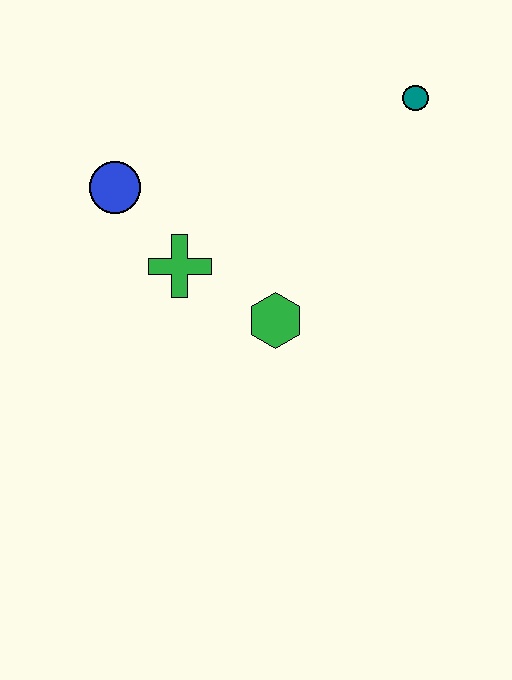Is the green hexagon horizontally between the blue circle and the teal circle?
Yes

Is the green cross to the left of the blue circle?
No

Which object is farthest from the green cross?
The teal circle is farthest from the green cross.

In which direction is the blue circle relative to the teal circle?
The blue circle is to the left of the teal circle.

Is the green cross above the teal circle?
No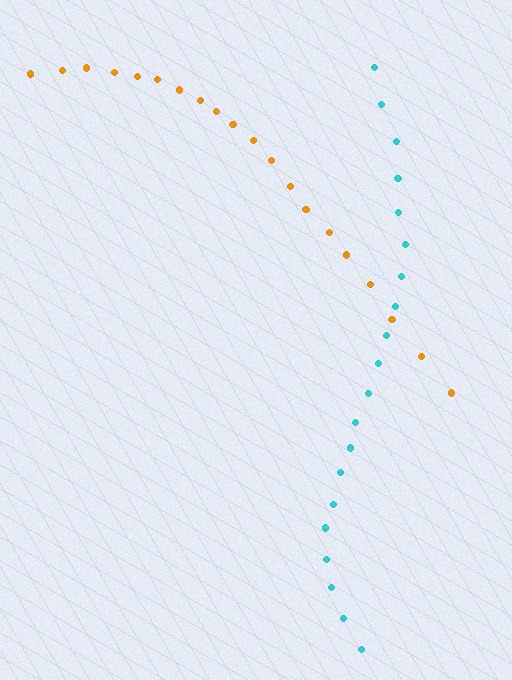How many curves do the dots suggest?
There are 2 distinct paths.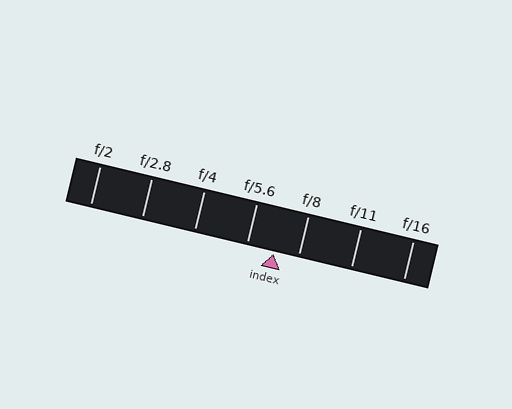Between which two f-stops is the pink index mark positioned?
The index mark is between f/5.6 and f/8.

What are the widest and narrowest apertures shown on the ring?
The widest aperture shown is f/2 and the narrowest is f/16.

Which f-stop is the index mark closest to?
The index mark is closest to f/8.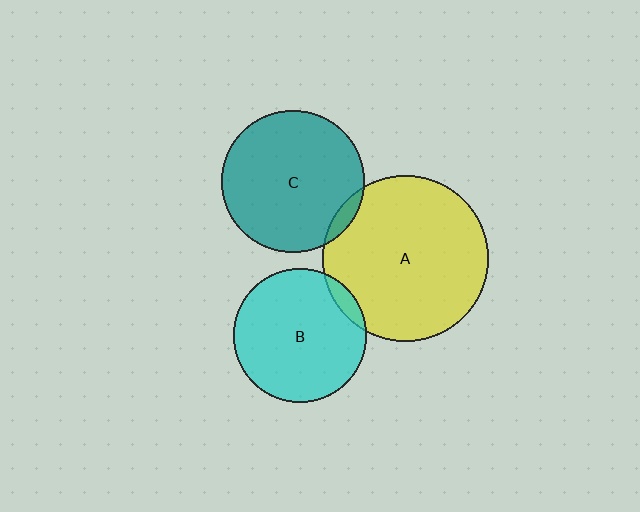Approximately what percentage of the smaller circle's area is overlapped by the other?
Approximately 5%.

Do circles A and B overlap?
Yes.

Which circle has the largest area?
Circle A (yellow).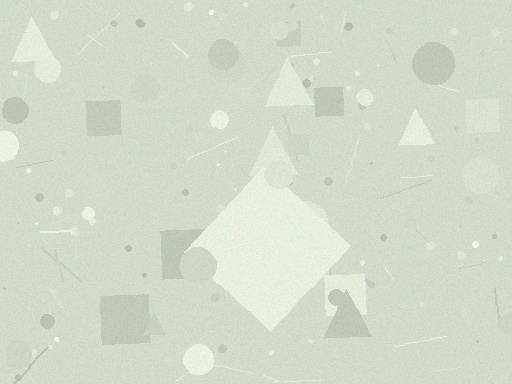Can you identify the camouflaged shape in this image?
The camouflaged shape is a diamond.